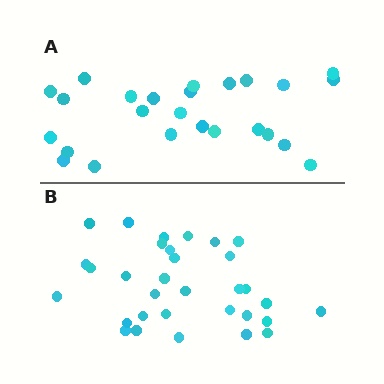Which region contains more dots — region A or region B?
Region B (the bottom region) has more dots.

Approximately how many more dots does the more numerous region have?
Region B has roughly 8 or so more dots than region A.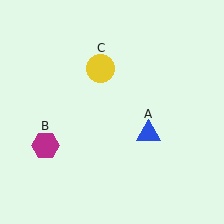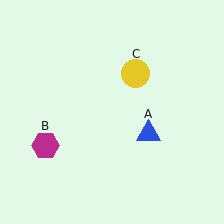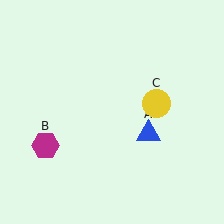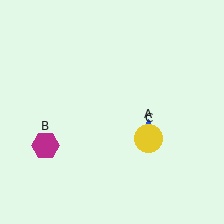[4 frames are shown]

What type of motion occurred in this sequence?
The yellow circle (object C) rotated clockwise around the center of the scene.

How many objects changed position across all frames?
1 object changed position: yellow circle (object C).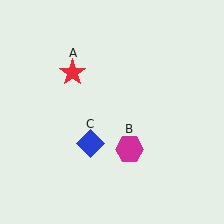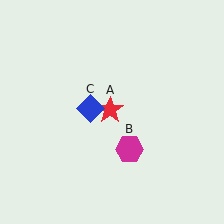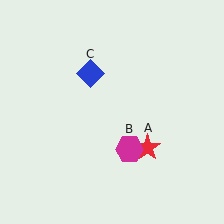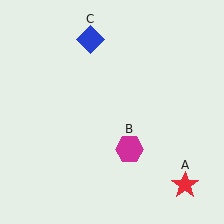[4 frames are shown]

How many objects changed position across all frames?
2 objects changed position: red star (object A), blue diamond (object C).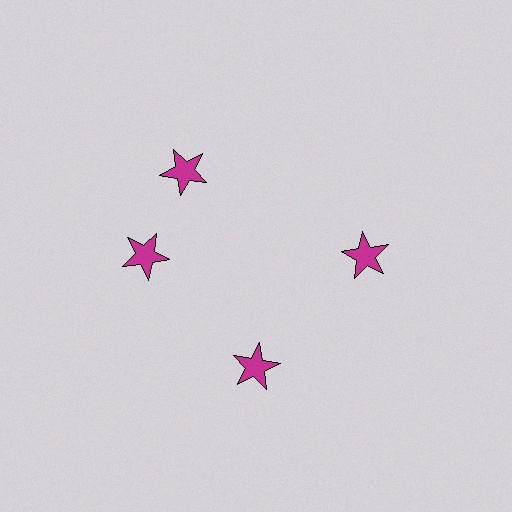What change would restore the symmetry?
The symmetry would be restored by rotating it back into even spacing with its neighbors so that all 4 stars sit at equal angles and equal distance from the center.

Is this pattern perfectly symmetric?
No. The 4 magenta stars are arranged in a ring, but one element near the 12 o'clock position is rotated out of alignment along the ring, breaking the 4-fold rotational symmetry.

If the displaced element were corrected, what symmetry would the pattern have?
It would have 4-fold rotational symmetry — the pattern would map onto itself every 90 degrees.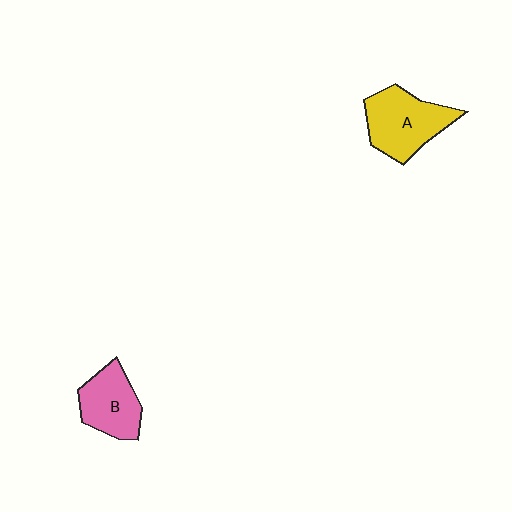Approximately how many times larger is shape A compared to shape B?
Approximately 1.3 times.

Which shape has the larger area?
Shape A (yellow).